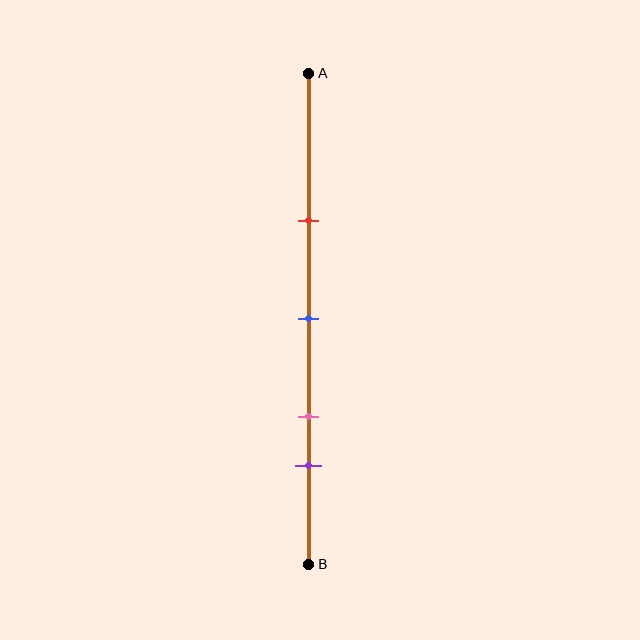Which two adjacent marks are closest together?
The pink and purple marks are the closest adjacent pair.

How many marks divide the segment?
There are 4 marks dividing the segment.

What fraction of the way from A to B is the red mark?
The red mark is approximately 30% (0.3) of the way from A to B.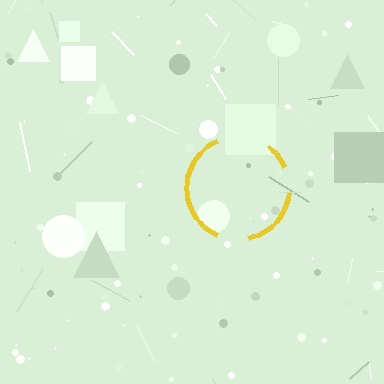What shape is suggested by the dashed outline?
The dashed outline suggests a circle.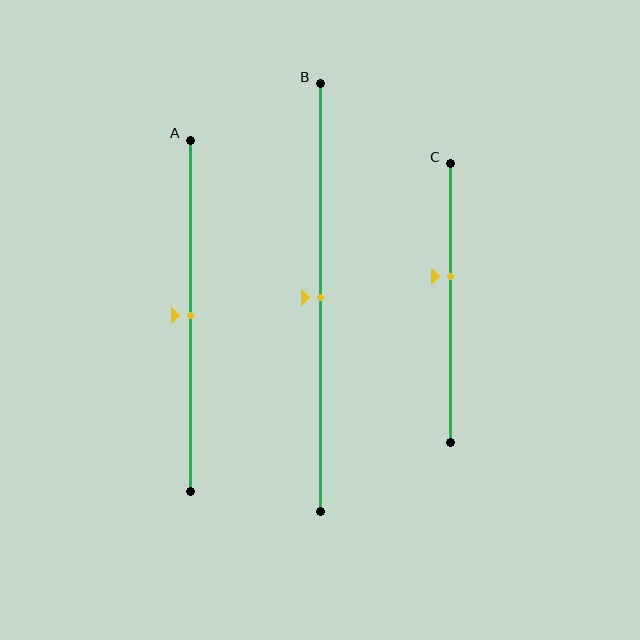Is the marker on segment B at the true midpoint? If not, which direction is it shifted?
Yes, the marker on segment B is at the true midpoint.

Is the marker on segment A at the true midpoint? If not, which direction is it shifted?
Yes, the marker on segment A is at the true midpoint.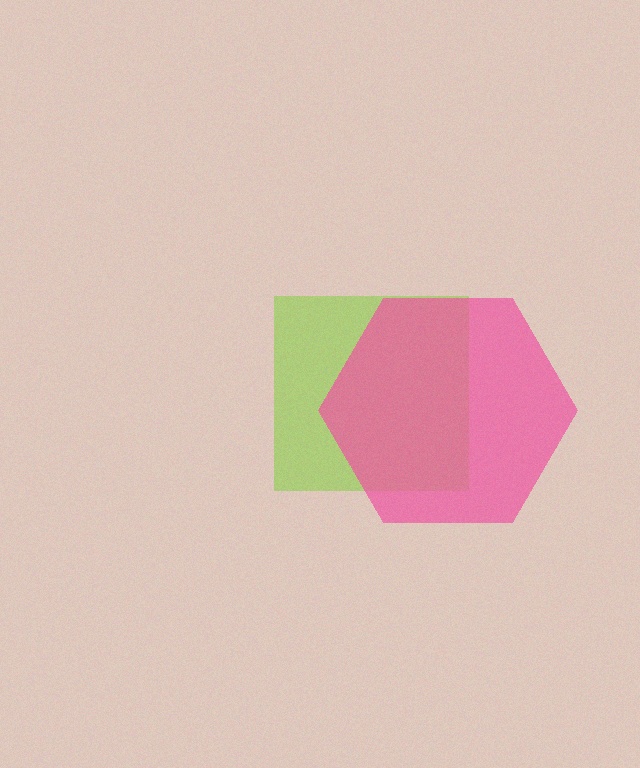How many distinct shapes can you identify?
There are 2 distinct shapes: a lime square, a pink hexagon.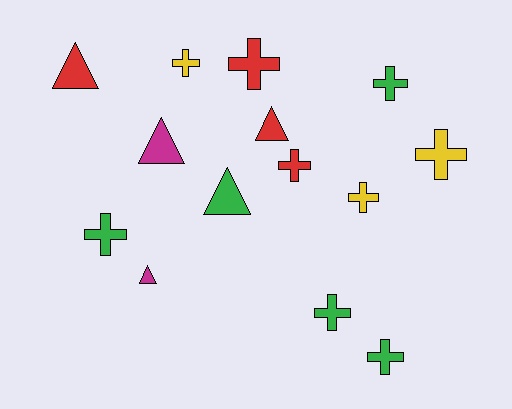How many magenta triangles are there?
There are 2 magenta triangles.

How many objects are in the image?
There are 14 objects.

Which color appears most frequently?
Green, with 5 objects.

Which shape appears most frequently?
Cross, with 9 objects.